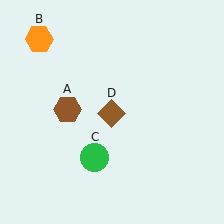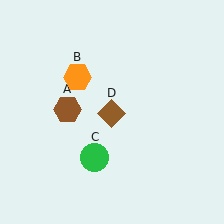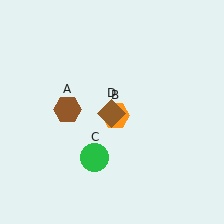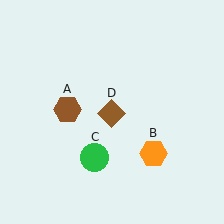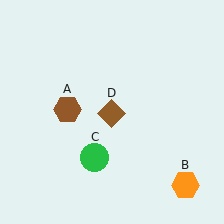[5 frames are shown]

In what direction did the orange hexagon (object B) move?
The orange hexagon (object B) moved down and to the right.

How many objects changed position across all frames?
1 object changed position: orange hexagon (object B).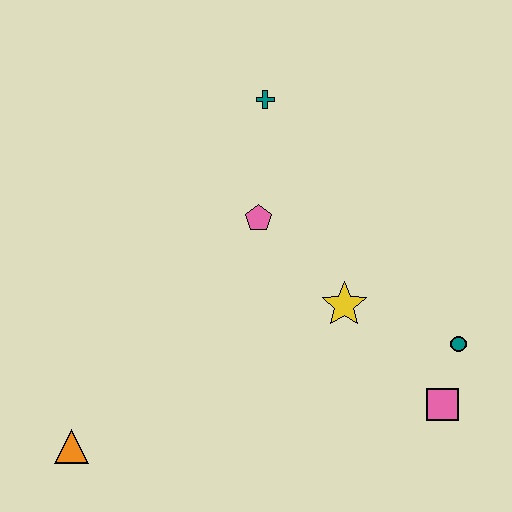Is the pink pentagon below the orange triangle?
No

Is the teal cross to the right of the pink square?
No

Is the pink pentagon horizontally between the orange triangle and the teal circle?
Yes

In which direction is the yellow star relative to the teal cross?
The yellow star is below the teal cross.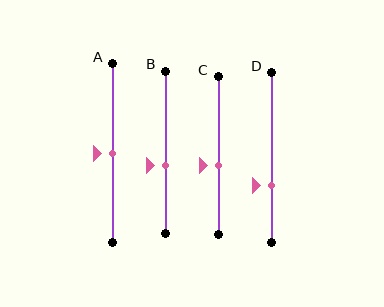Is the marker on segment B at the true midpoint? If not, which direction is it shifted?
No, the marker on segment B is shifted downward by about 8% of the segment length.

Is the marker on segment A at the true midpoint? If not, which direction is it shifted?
Yes, the marker on segment A is at the true midpoint.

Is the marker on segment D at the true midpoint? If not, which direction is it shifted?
No, the marker on segment D is shifted downward by about 16% of the segment length.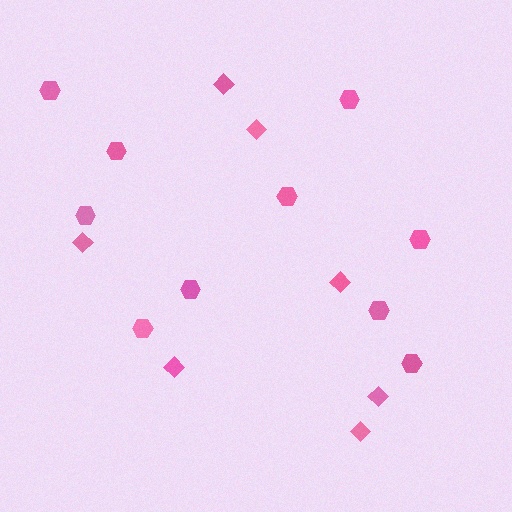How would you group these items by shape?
There are 2 groups: one group of hexagons (10) and one group of diamonds (7).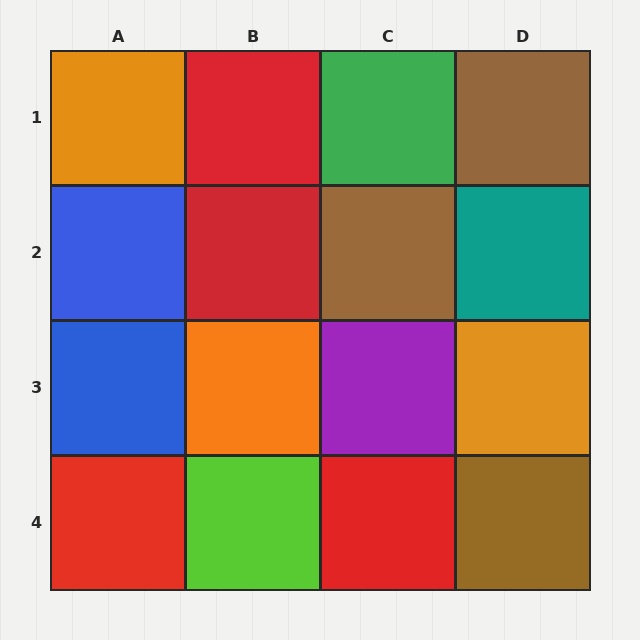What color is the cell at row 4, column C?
Red.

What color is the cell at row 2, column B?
Red.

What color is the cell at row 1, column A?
Orange.